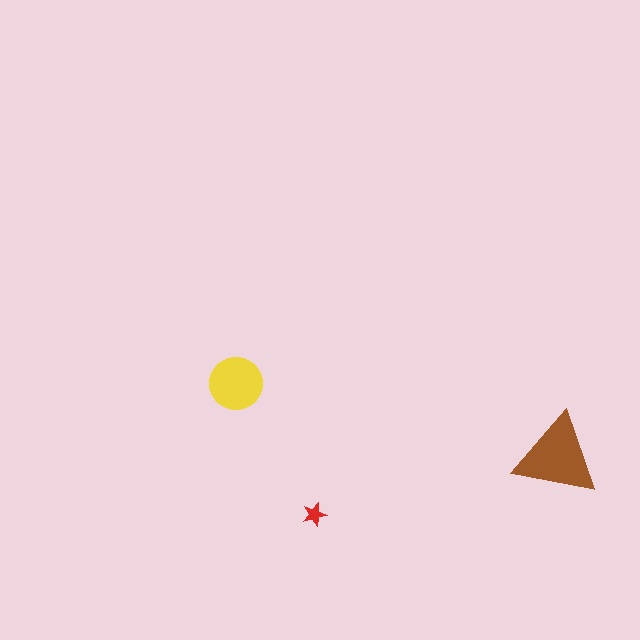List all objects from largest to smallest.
The brown triangle, the yellow circle, the red star.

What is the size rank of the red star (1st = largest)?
3rd.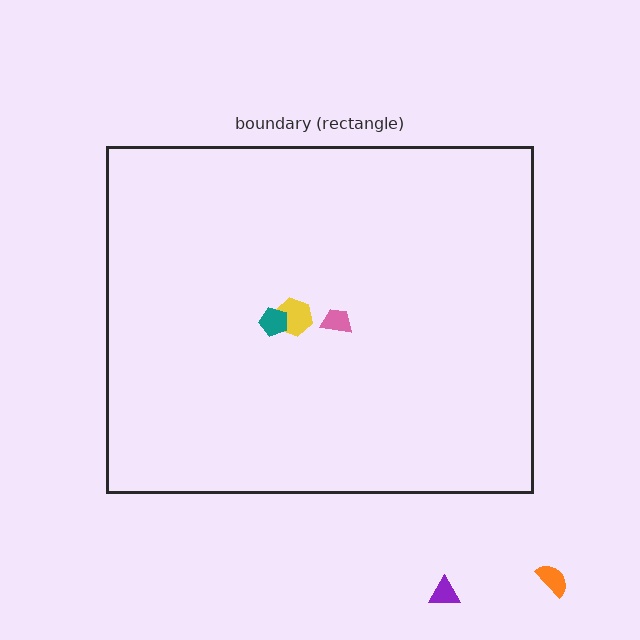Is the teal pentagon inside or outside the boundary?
Inside.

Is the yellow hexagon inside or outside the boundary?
Inside.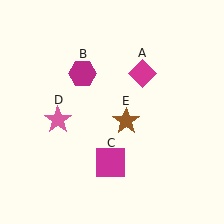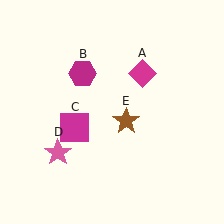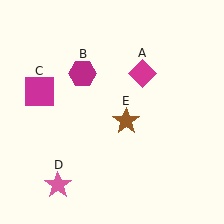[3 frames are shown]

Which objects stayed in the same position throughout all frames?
Magenta diamond (object A) and magenta hexagon (object B) and brown star (object E) remained stationary.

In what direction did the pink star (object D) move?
The pink star (object D) moved down.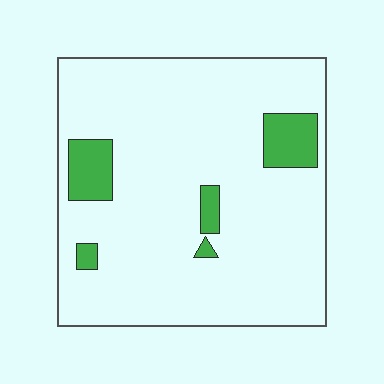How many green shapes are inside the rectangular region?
5.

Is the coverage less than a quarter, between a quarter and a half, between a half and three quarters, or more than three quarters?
Less than a quarter.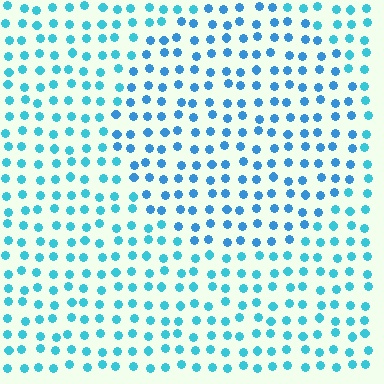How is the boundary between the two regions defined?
The boundary is defined purely by a slight shift in hue (about 20 degrees). Spacing, size, and orientation are identical on both sides.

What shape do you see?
I see a circle.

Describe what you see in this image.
The image is filled with small cyan elements in a uniform arrangement. A circle-shaped region is visible where the elements are tinted to a slightly different hue, forming a subtle color boundary.